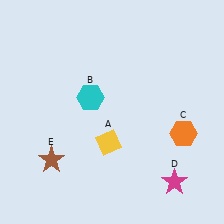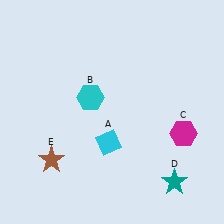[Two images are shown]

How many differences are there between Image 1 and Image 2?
There are 3 differences between the two images.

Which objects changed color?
A changed from yellow to cyan. C changed from orange to magenta. D changed from magenta to teal.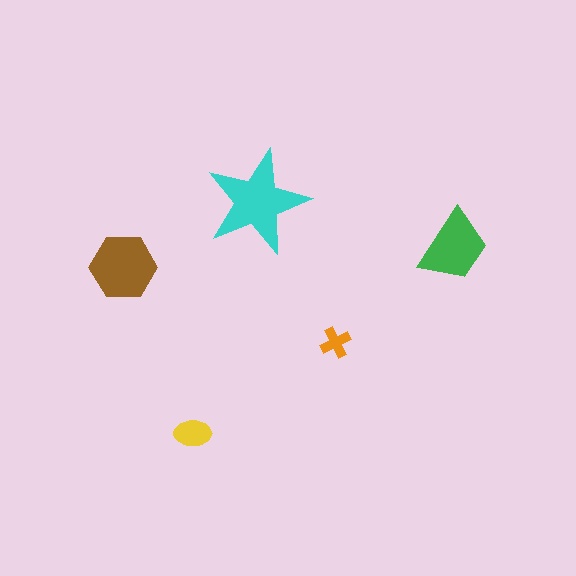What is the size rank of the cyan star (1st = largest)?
1st.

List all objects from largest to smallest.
The cyan star, the brown hexagon, the green trapezoid, the yellow ellipse, the orange cross.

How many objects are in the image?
There are 5 objects in the image.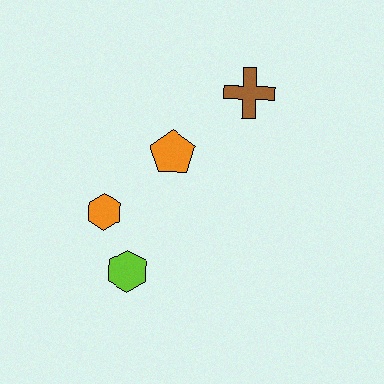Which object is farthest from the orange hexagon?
The brown cross is farthest from the orange hexagon.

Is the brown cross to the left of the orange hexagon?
No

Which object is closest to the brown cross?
The orange pentagon is closest to the brown cross.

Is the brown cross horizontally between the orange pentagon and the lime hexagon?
No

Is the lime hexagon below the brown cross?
Yes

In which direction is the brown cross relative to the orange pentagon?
The brown cross is to the right of the orange pentagon.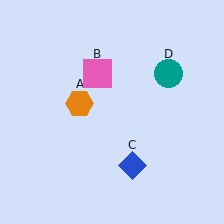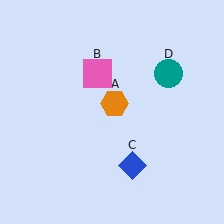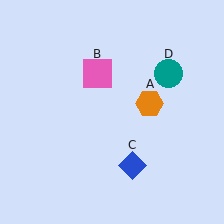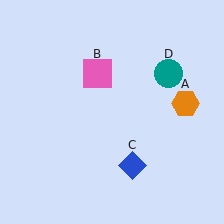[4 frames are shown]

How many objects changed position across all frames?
1 object changed position: orange hexagon (object A).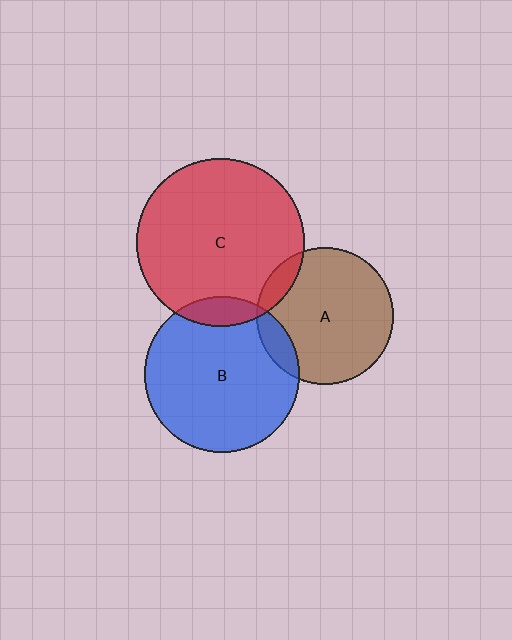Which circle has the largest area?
Circle C (red).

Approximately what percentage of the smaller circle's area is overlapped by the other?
Approximately 10%.